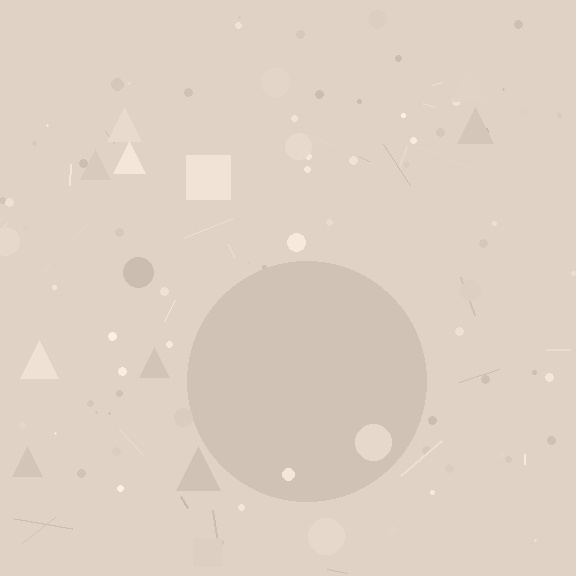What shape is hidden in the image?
A circle is hidden in the image.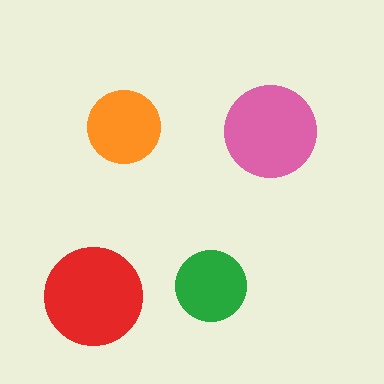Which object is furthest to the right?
The pink circle is rightmost.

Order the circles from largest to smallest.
the red one, the pink one, the orange one, the green one.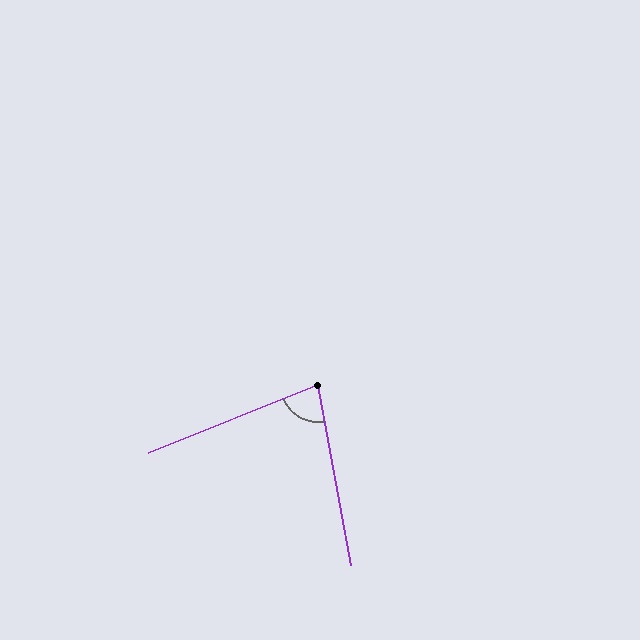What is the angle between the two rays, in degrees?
Approximately 78 degrees.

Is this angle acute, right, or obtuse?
It is acute.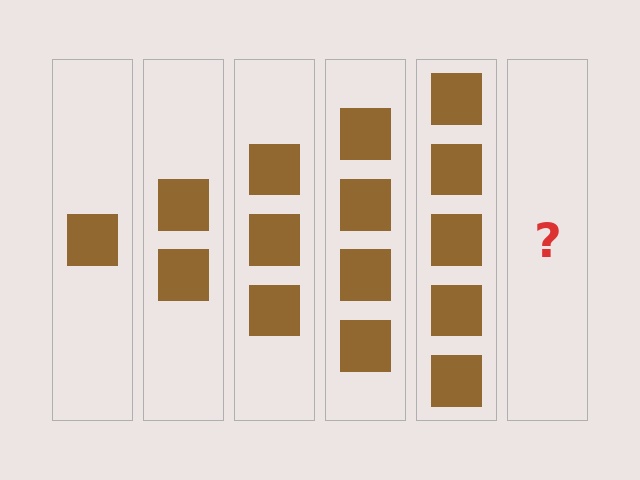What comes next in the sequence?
The next element should be 6 squares.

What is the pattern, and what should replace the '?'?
The pattern is that each step adds one more square. The '?' should be 6 squares.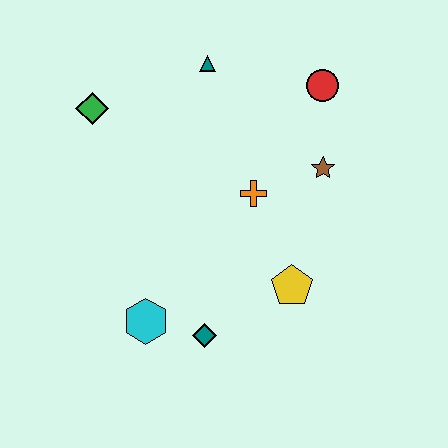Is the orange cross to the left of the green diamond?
No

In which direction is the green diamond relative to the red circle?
The green diamond is to the left of the red circle.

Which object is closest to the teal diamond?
The cyan hexagon is closest to the teal diamond.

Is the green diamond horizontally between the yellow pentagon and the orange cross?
No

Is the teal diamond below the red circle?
Yes